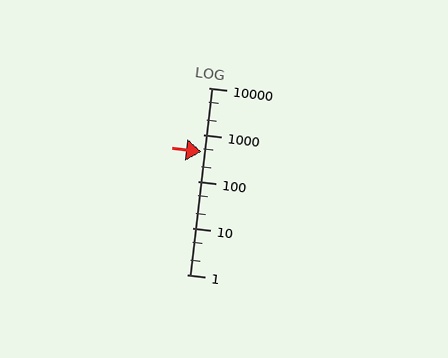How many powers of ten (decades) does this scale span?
The scale spans 4 decades, from 1 to 10000.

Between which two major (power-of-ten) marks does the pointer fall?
The pointer is between 100 and 1000.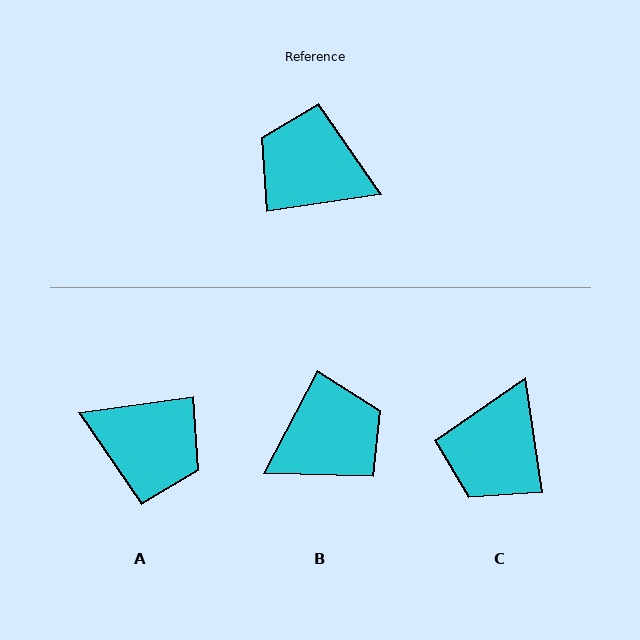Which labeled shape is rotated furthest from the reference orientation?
A, about 179 degrees away.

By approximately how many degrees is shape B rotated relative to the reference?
Approximately 126 degrees clockwise.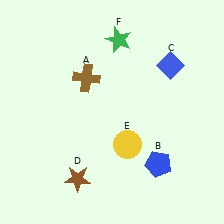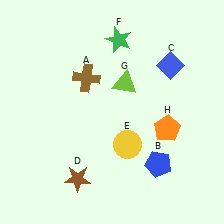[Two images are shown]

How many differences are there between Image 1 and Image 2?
There are 2 differences between the two images.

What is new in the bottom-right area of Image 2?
An orange pentagon (H) was added in the bottom-right area of Image 2.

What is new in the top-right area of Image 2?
A lime triangle (G) was added in the top-right area of Image 2.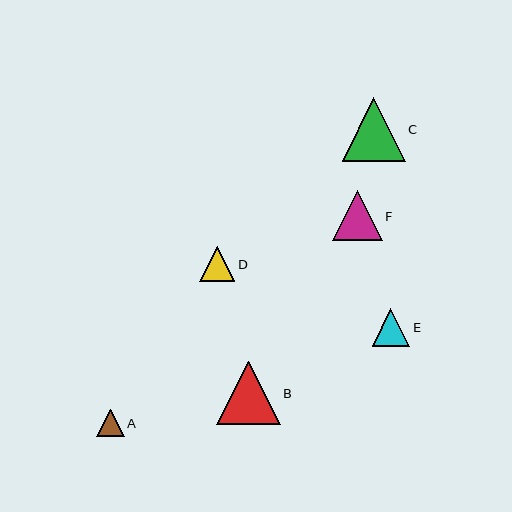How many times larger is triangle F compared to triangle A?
Triangle F is approximately 1.8 times the size of triangle A.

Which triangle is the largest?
Triangle B is the largest with a size of approximately 63 pixels.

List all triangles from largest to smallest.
From largest to smallest: B, C, F, E, D, A.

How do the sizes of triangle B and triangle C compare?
Triangle B and triangle C are approximately the same size.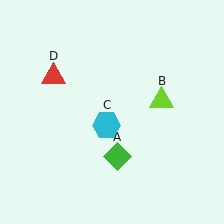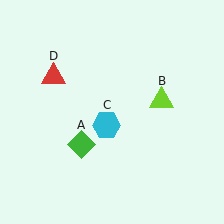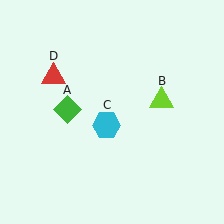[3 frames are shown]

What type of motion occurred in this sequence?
The green diamond (object A) rotated clockwise around the center of the scene.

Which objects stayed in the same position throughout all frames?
Lime triangle (object B) and cyan hexagon (object C) and red triangle (object D) remained stationary.